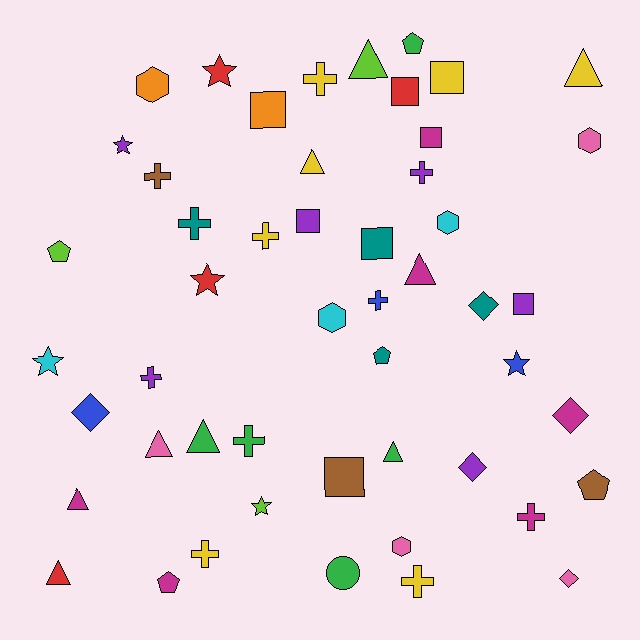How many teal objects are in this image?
There are 4 teal objects.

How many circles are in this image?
There is 1 circle.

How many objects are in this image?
There are 50 objects.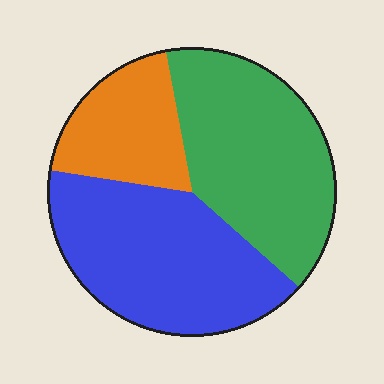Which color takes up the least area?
Orange, at roughly 20%.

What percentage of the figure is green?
Green takes up between a quarter and a half of the figure.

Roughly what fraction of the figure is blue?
Blue covers around 40% of the figure.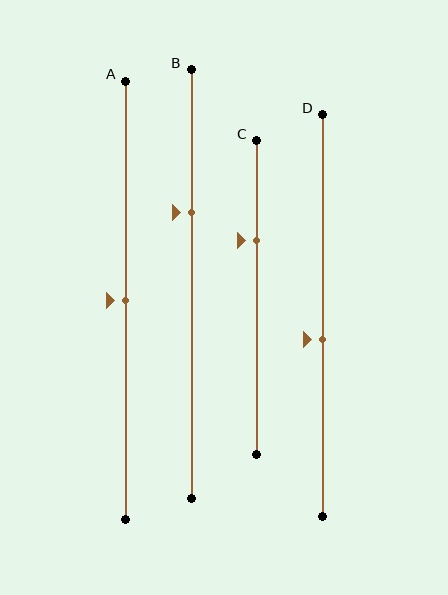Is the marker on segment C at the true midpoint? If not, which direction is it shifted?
No, the marker on segment C is shifted upward by about 18% of the segment length.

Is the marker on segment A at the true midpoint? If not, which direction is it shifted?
Yes, the marker on segment A is at the true midpoint.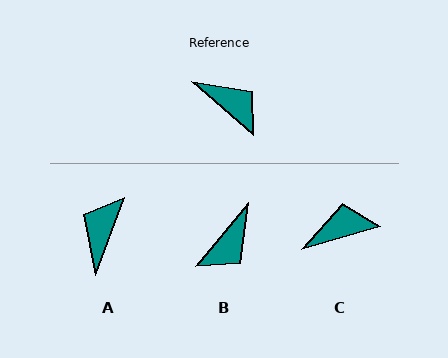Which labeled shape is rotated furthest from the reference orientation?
A, about 111 degrees away.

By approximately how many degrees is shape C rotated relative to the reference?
Approximately 57 degrees counter-clockwise.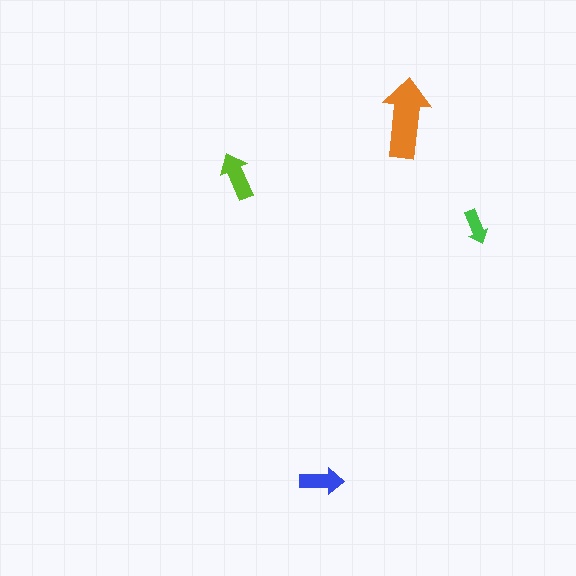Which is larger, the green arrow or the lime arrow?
The lime one.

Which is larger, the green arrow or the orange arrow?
The orange one.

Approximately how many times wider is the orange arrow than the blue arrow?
About 2 times wider.